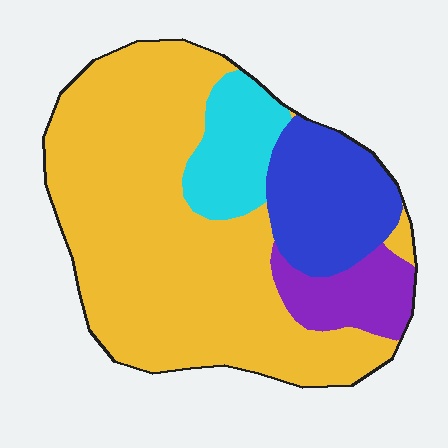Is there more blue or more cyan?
Blue.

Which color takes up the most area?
Yellow, at roughly 65%.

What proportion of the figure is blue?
Blue takes up less than a quarter of the figure.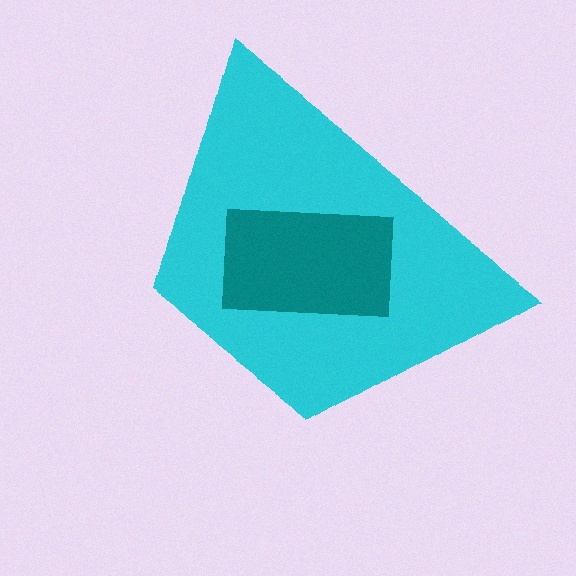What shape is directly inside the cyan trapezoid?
The teal rectangle.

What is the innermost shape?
The teal rectangle.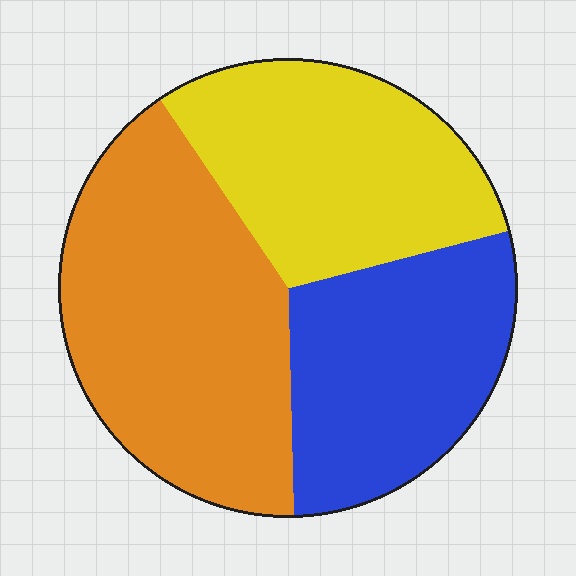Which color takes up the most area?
Orange, at roughly 40%.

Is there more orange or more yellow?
Orange.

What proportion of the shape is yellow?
Yellow takes up between a quarter and a half of the shape.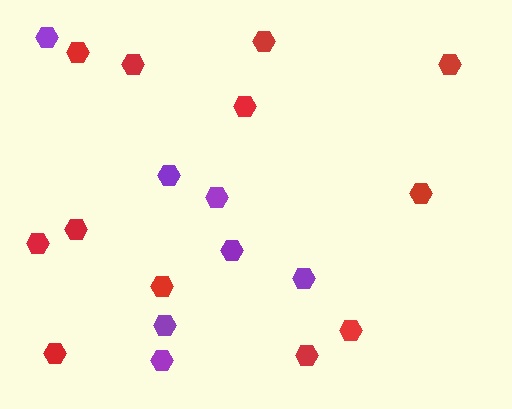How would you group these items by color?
There are 2 groups: one group of red hexagons (12) and one group of purple hexagons (7).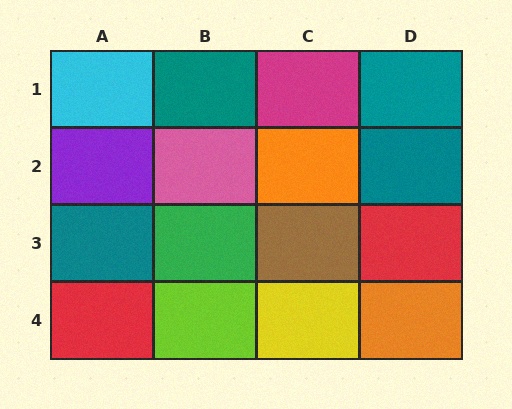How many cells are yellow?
1 cell is yellow.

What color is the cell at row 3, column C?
Brown.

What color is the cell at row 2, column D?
Teal.